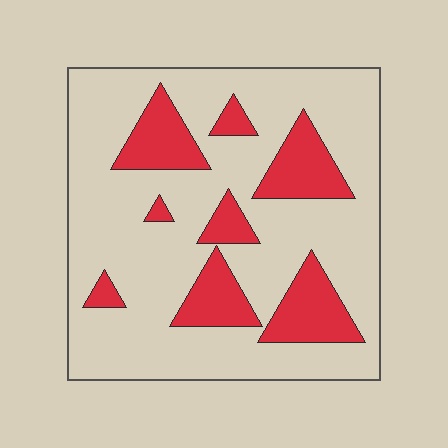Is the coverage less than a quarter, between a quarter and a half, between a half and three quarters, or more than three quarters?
Less than a quarter.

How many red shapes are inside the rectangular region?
8.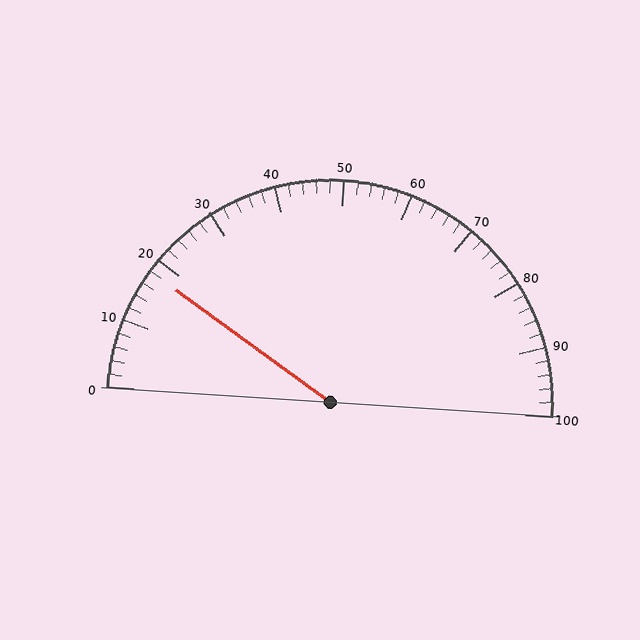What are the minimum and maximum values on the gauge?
The gauge ranges from 0 to 100.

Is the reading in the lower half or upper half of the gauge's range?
The reading is in the lower half of the range (0 to 100).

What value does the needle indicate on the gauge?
The needle indicates approximately 18.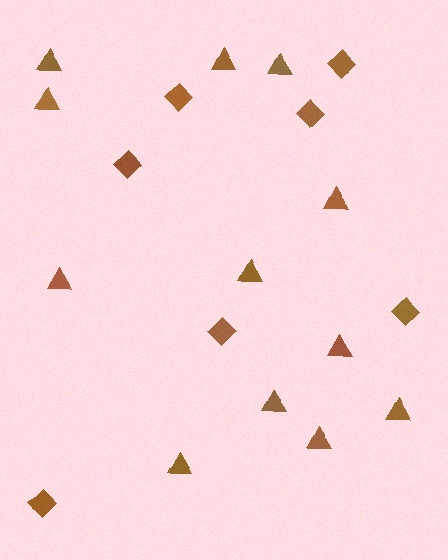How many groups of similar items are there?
There are 2 groups: one group of triangles (12) and one group of diamonds (7).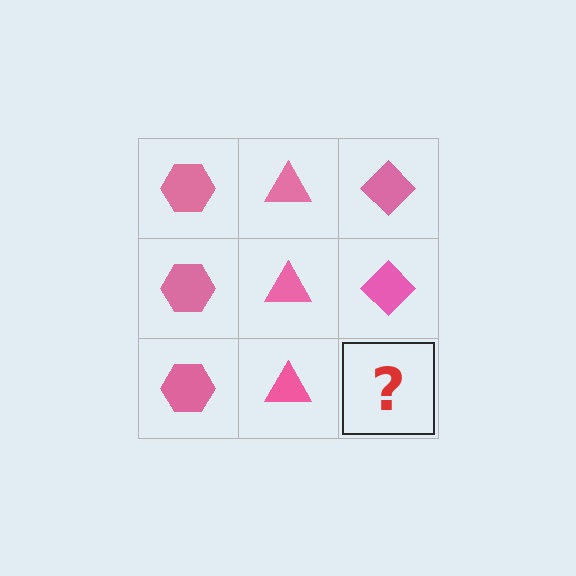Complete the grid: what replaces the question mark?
The question mark should be replaced with a pink diamond.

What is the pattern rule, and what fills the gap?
The rule is that each column has a consistent shape. The gap should be filled with a pink diamond.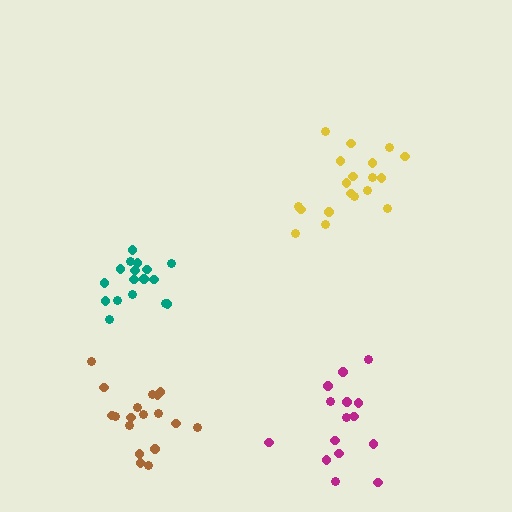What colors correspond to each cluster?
The clusters are colored: magenta, yellow, teal, brown.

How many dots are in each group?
Group 1: 15 dots, Group 2: 19 dots, Group 3: 17 dots, Group 4: 18 dots (69 total).